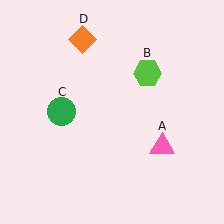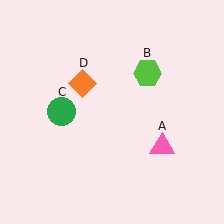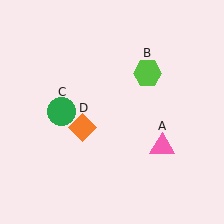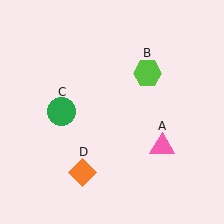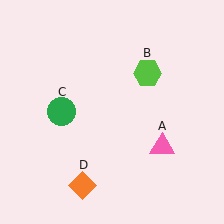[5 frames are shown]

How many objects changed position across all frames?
1 object changed position: orange diamond (object D).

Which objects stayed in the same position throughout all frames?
Pink triangle (object A) and lime hexagon (object B) and green circle (object C) remained stationary.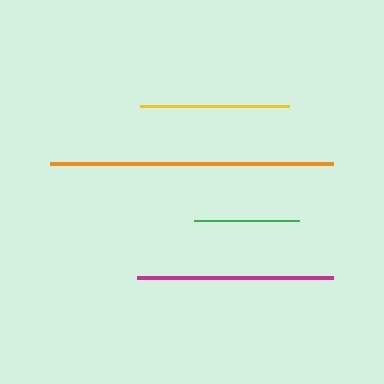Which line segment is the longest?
The orange line is the longest at approximately 284 pixels.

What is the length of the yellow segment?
The yellow segment is approximately 149 pixels long.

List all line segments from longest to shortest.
From longest to shortest: orange, magenta, yellow, green.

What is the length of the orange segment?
The orange segment is approximately 284 pixels long.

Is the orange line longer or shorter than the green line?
The orange line is longer than the green line.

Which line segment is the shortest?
The green line is the shortest at approximately 104 pixels.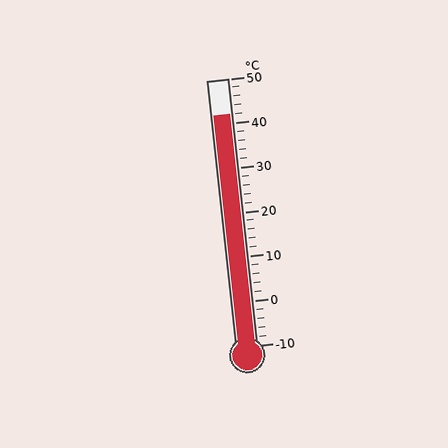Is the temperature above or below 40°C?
The temperature is above 40°C.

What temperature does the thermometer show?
The thermometer shows approximately 42°C.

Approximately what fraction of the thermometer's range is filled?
The thermometer is filled to approximately 85% of its range.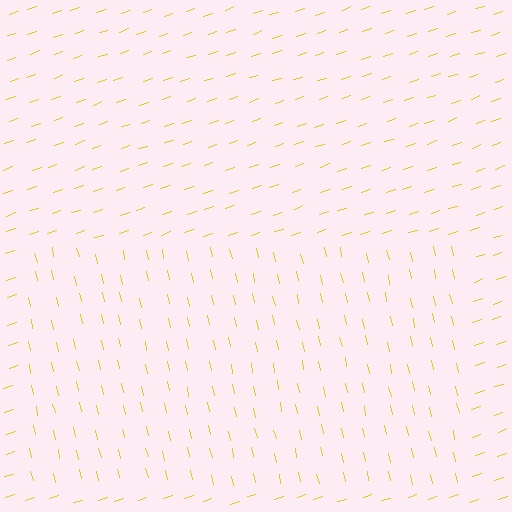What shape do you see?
I see a rectangle.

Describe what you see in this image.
The image is filled with small yellow line segments. A rectangle region in the image has lines oriented differently from the surrounding lines, creating a visible texture boundary.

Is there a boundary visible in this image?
Yes, there is a texture boundary formed by a change in line orientation.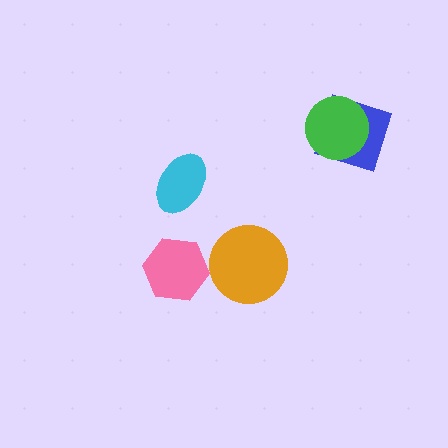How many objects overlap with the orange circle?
0 objects overlap with the orange circle.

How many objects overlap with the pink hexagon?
0 objects overlap with the pink hexagon.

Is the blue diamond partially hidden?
Yes, it is partially covered by another shape.